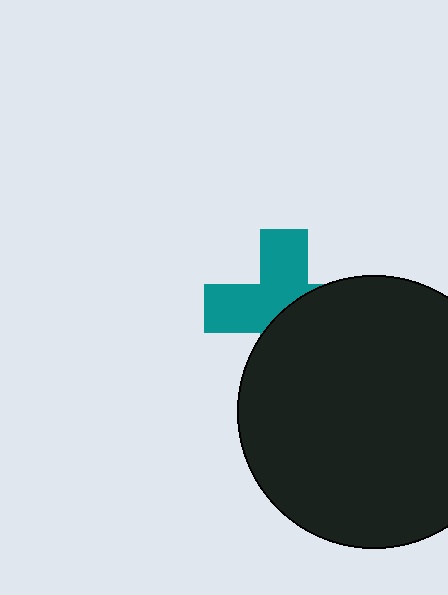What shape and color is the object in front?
The object in front is a black circle.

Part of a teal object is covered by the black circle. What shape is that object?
It is a cross.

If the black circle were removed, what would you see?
You would see the complete teal cross.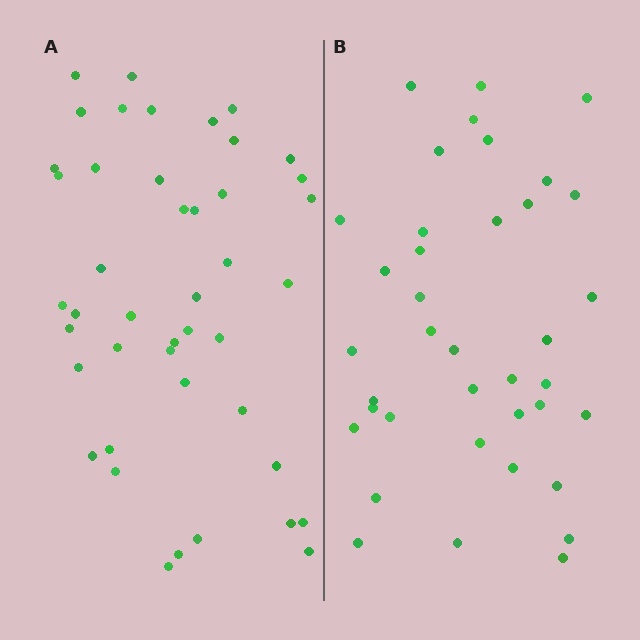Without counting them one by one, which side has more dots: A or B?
Region A (the left region) has more dots.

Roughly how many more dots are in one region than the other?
Region A has about 6 more dots than region B.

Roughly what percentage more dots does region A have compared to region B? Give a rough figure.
About 15% more.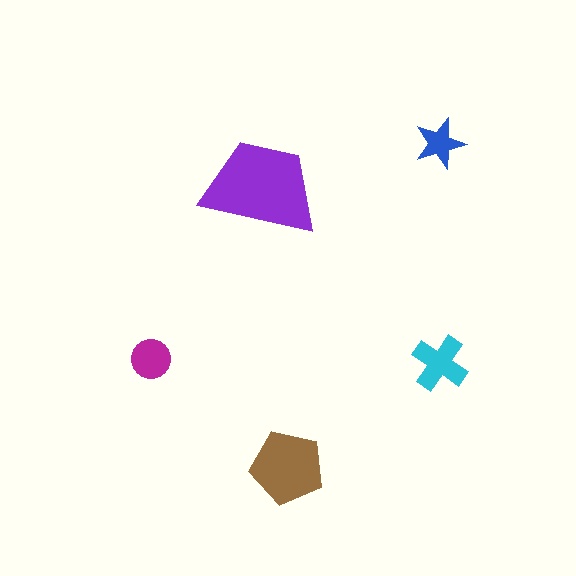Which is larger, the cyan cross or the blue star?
The cyan cross.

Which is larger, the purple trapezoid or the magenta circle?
The purple trapezoid.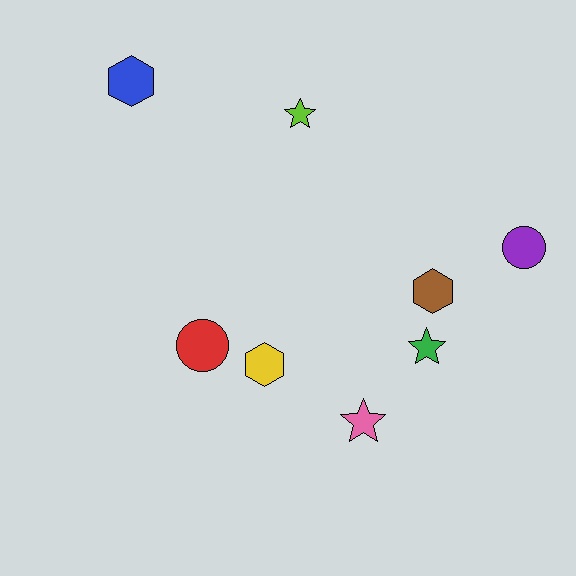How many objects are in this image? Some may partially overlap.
There are 8 objects.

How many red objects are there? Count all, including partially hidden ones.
There is 1 red object.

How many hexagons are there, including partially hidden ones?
There are 3 hexagons.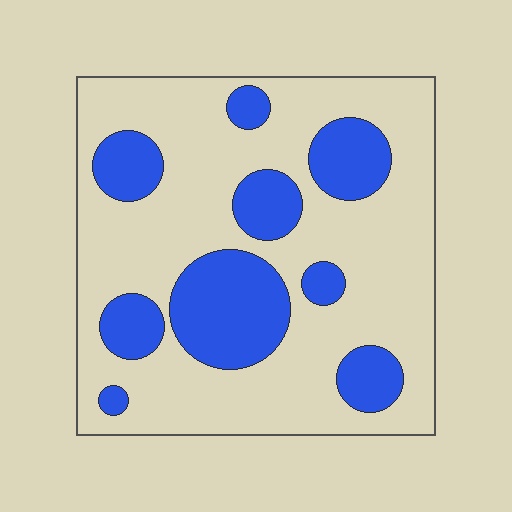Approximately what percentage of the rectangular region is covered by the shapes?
Approximately 30%.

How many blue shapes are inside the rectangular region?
9.